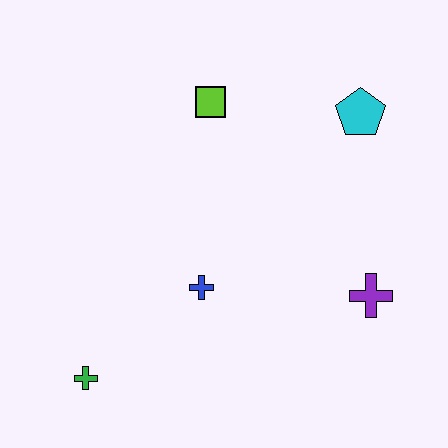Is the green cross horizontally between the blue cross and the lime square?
No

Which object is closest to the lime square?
The cyan pentagon is closest to the lime square.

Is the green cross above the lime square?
No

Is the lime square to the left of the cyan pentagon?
Yes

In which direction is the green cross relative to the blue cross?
The green cross is to the left of the blue cross.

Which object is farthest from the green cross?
The cyan pentagon is farthest from the green cross.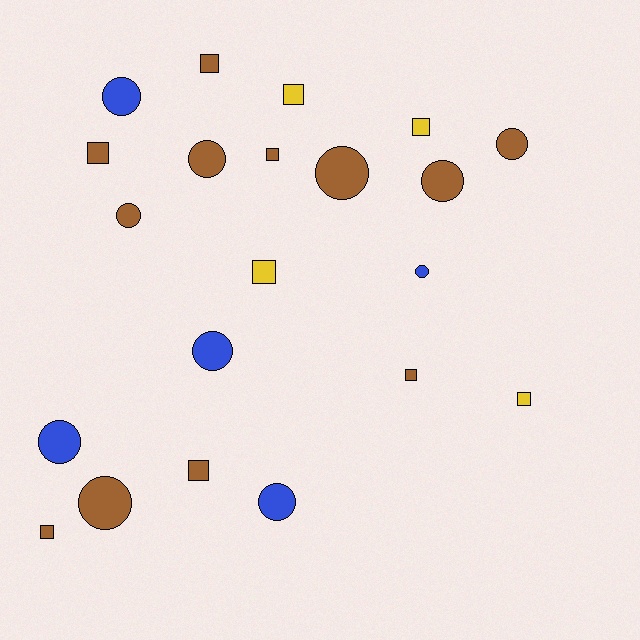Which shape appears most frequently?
Circle, with 11 objects.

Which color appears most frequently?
Brown, with 12 objects.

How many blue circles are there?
There are 5 blue circles.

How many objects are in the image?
There are 21 objects.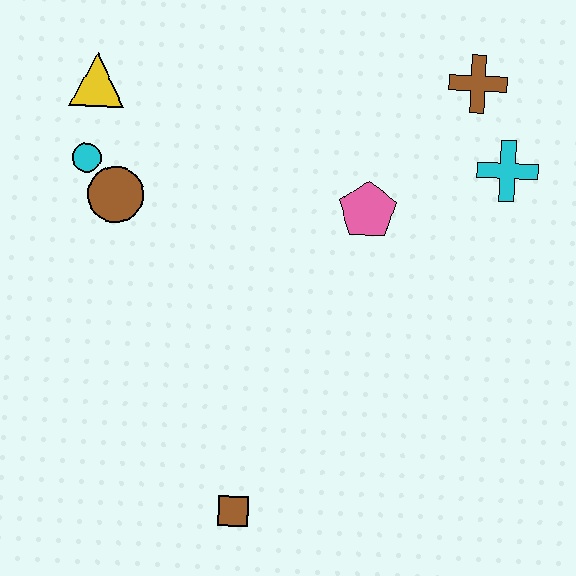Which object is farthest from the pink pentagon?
The brown square is farthest from the pink pentagon.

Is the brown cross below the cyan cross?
No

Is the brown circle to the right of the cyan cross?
No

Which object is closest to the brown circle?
The cyan circle is closest to the brown circle.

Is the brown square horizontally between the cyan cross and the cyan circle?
Yes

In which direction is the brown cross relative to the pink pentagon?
The brown cross is above the pink pentagon.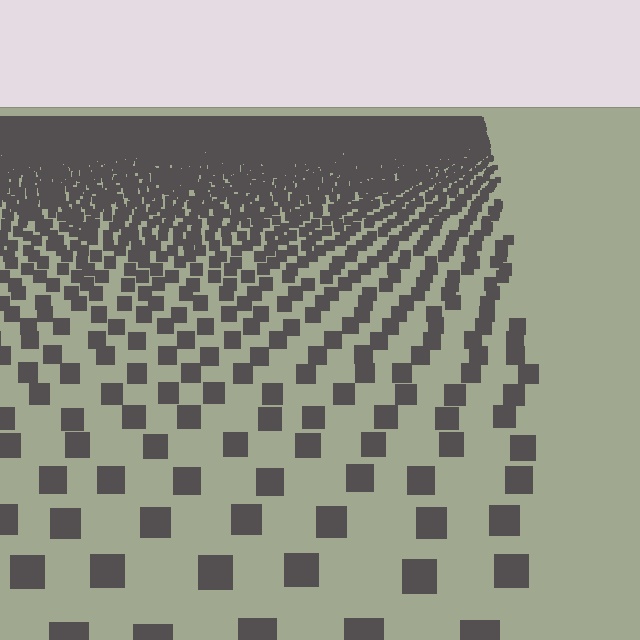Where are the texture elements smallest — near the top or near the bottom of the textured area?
Near the top.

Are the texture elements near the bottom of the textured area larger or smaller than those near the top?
Larger. Near the bottom, elements are closer to the viewer and appear at a bigger on-screen size.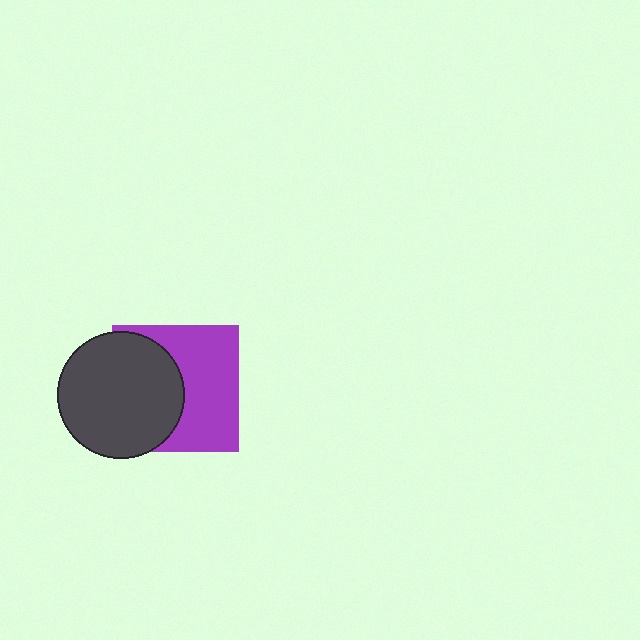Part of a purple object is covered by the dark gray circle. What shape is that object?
It is a square.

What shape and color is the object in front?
The object in front is a dark gray circle.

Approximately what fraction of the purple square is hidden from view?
Roughly 46% of the purple square is hidden behind the dark gray circle.